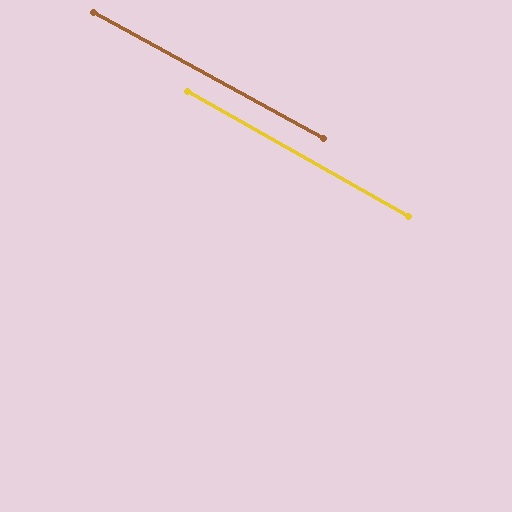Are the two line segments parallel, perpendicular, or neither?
Parallel — their directions differ by only 1.0°.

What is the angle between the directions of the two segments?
Approximately 1 degree.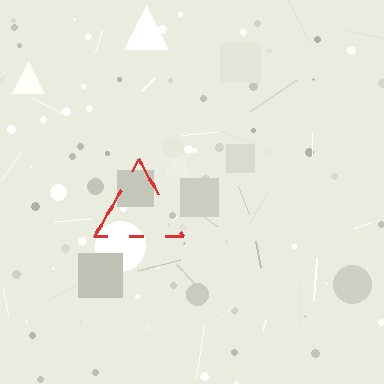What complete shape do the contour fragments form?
The contour fragments form a triangle.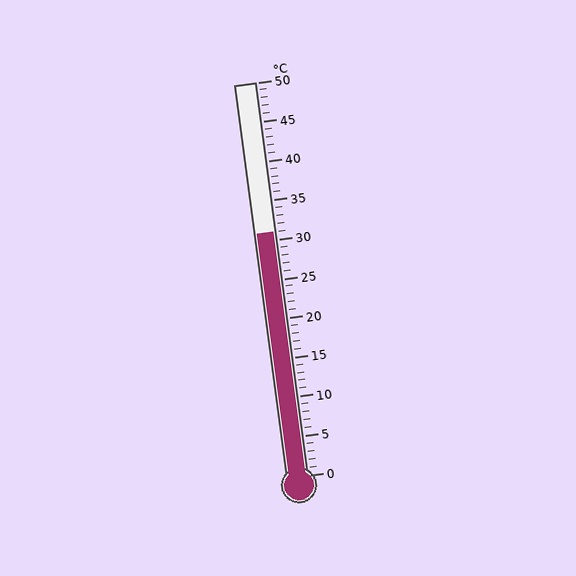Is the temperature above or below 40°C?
The temperature is below 40°C.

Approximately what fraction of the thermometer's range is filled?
The thermometer is filled to approximately 60% of its range.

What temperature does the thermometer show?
The thermometer shows approximately 31°C.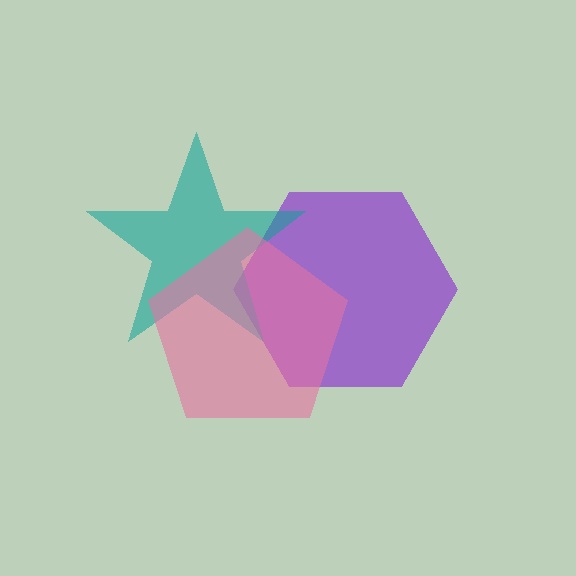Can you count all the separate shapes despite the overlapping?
Yes, there are 3 separate shapes.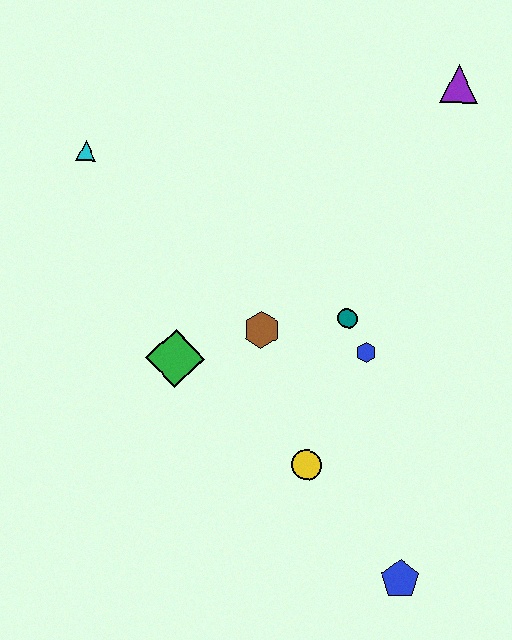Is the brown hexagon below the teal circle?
Yes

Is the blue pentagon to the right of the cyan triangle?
Yes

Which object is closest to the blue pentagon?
The yellow circle is closest to the blue pentagon.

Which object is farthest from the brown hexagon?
The purple triangle is farthest from the brown hexagon.